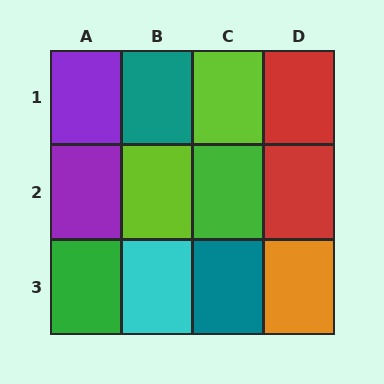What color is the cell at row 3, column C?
Teal.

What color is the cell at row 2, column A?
Purple.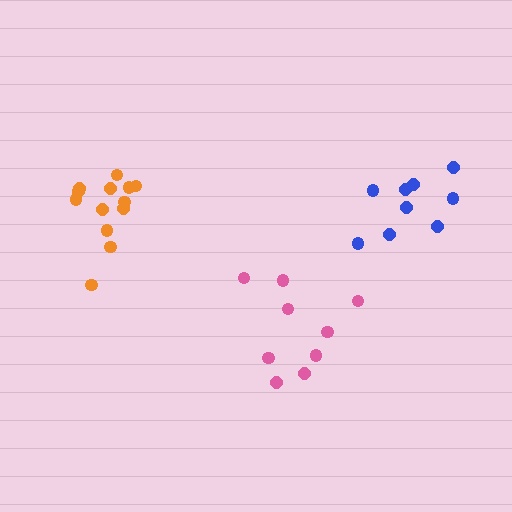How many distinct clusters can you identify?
There are 3 distinct clusters.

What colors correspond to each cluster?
The clusters are colored: orange, pink, blue.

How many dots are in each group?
Group 1: 13 dots, Group 2: 9 dots, Group 3: 9 dots (31 total).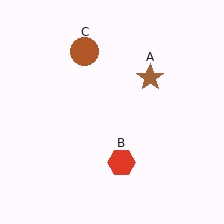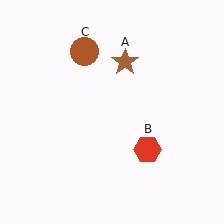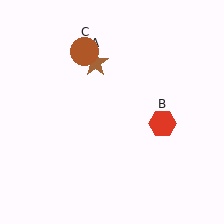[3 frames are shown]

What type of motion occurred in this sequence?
The brown star (object A), red hexagon (object B) rotated counterclockwise around the center of the scene.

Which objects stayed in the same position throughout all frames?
Brown circle (object C) remained stationary.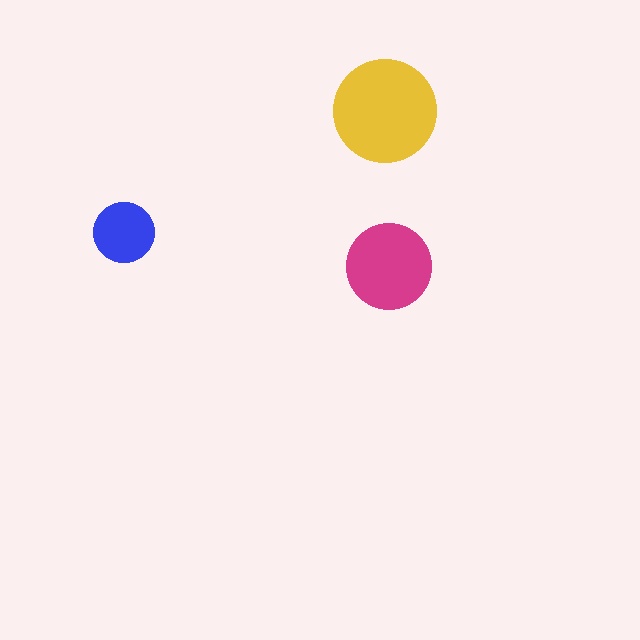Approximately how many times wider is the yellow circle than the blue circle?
About 1.5 times wider.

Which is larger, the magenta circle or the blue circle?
The magenta one.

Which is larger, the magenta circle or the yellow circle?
The yellow one.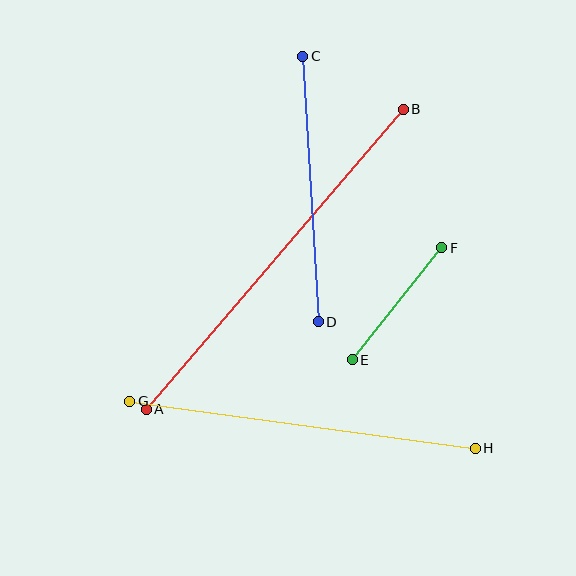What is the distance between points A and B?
The distance is approximately 395 pixels.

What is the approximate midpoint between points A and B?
The midpoint is at approximately (275, 259) pixels.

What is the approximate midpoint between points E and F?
The midpoint is at approximately (397, 304) pixels.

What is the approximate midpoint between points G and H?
The midpoint is at approximately (302, 425) pixels.